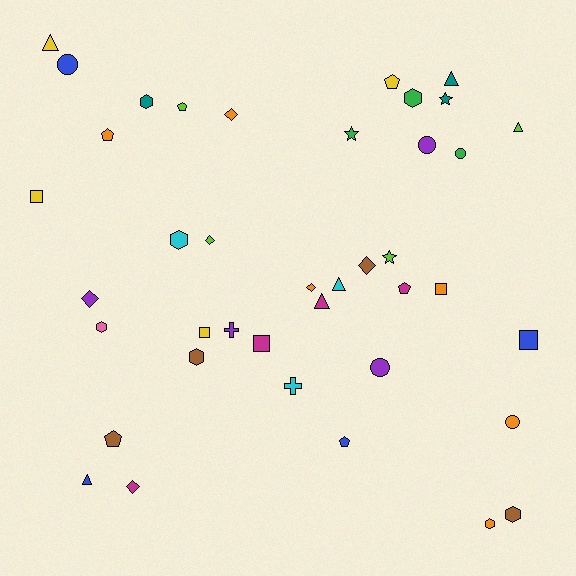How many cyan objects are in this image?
There are 3 cyan objects.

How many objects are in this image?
There are 40 objects.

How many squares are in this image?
There are 5 squares.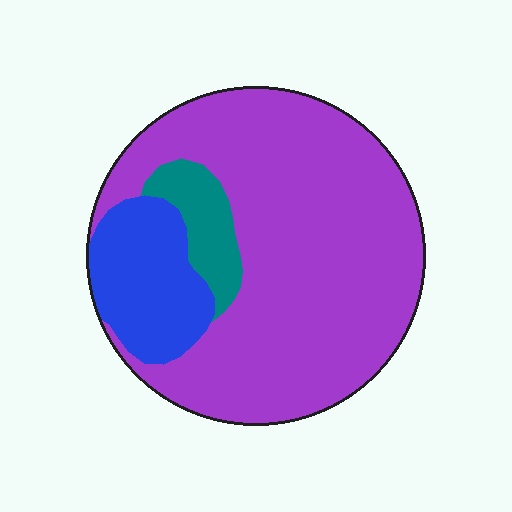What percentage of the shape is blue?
Blue takes up less than a quarter of the shape.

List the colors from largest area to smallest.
From largest to smallest: purple, blue, teal.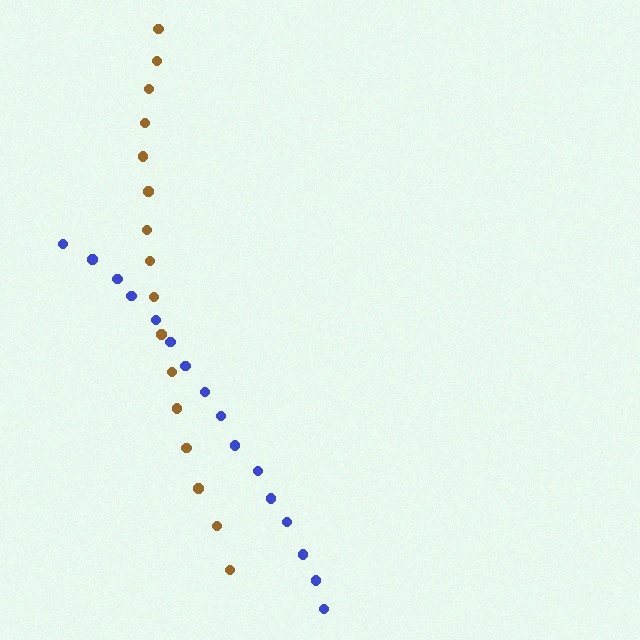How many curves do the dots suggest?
There are 2 distinct paths.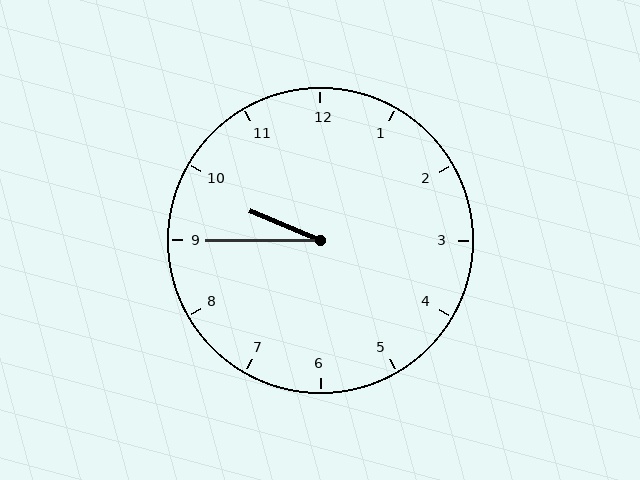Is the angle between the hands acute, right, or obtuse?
It is acute.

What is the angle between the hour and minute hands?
Approximately 22 degrees.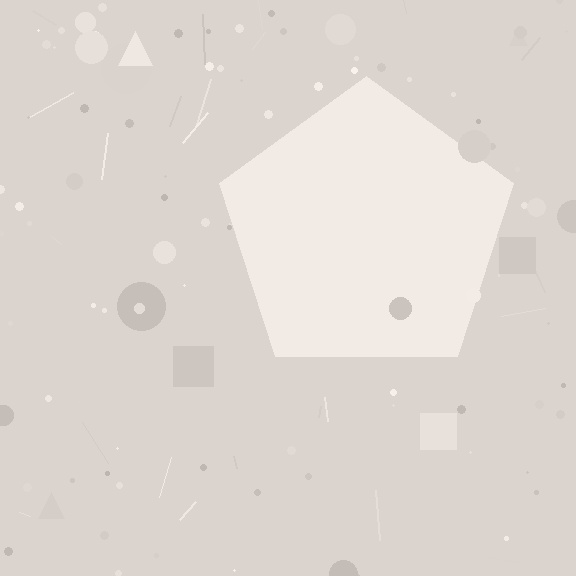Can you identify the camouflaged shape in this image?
The camouflaged shape is a pentagon.